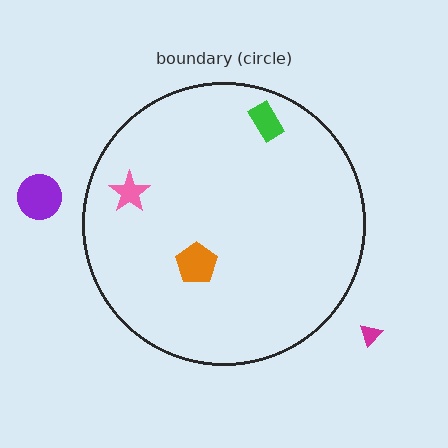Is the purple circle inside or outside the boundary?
Outside.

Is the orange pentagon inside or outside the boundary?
Inside.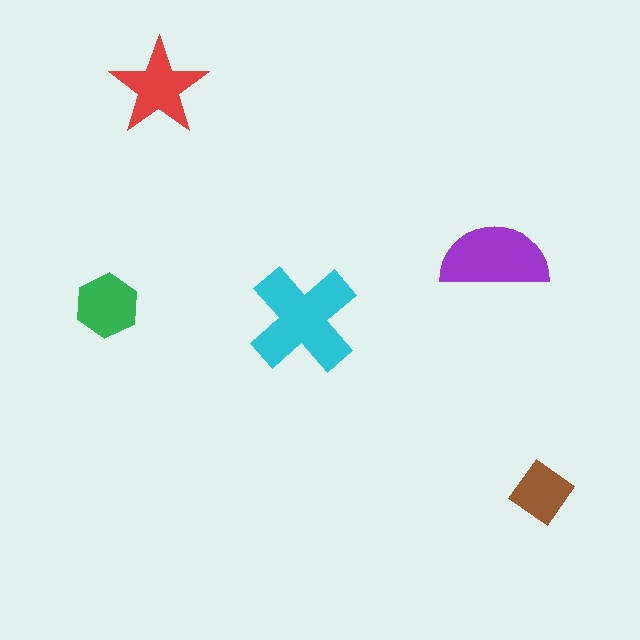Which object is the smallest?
The brown diamond.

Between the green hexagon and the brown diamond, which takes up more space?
The green hexagon.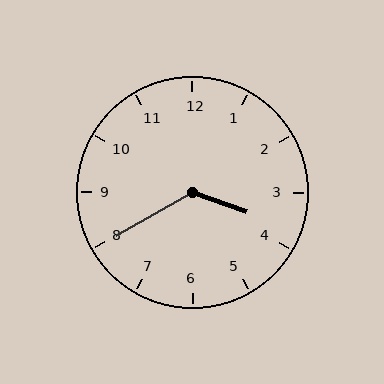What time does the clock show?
3:40.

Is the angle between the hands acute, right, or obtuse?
It is obtuse.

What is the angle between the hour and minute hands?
Approximately 130 degrees.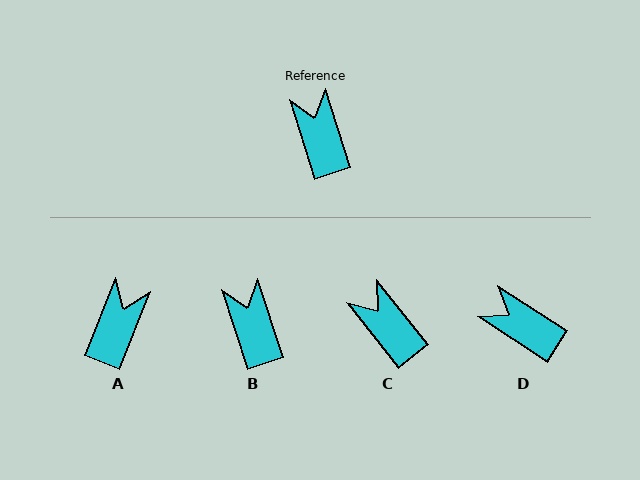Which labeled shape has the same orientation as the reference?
B.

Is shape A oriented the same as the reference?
No, it is off by about 40 degrees.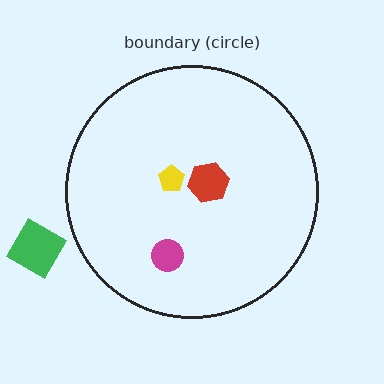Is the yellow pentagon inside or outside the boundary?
Inside.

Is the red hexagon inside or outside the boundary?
Inside.